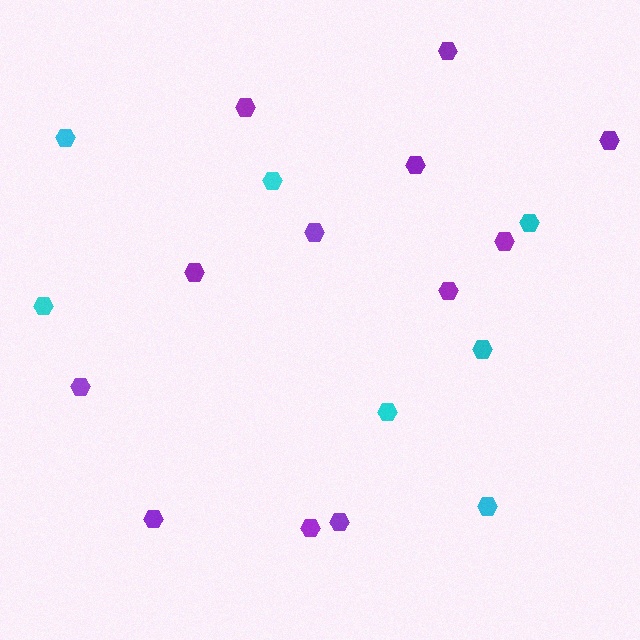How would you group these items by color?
There are 2 groups: one group of cyan hexagons (7) and one group of purple hexagons (12).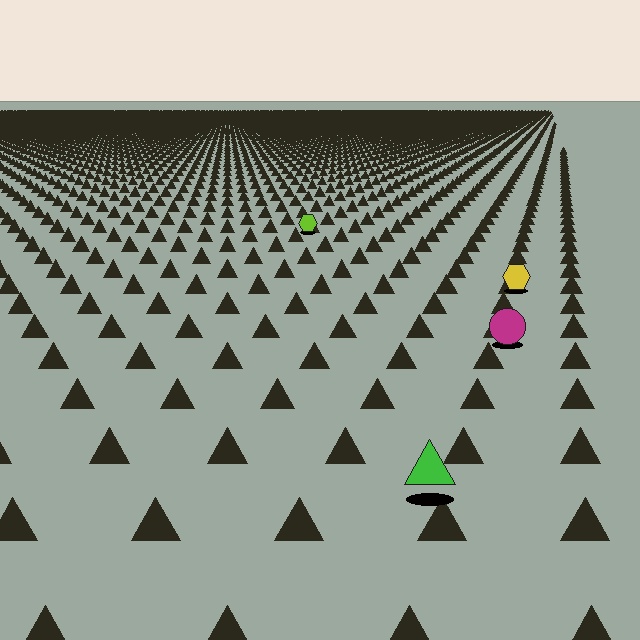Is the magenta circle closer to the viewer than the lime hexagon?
Yes. The magenta circle is closer — you can tell from the texture gradient: the ground texture is coarser near it.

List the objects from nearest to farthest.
From nearest to farthest: the green triangle, the magenta circle, the yellow hexagon, the lime hexagon.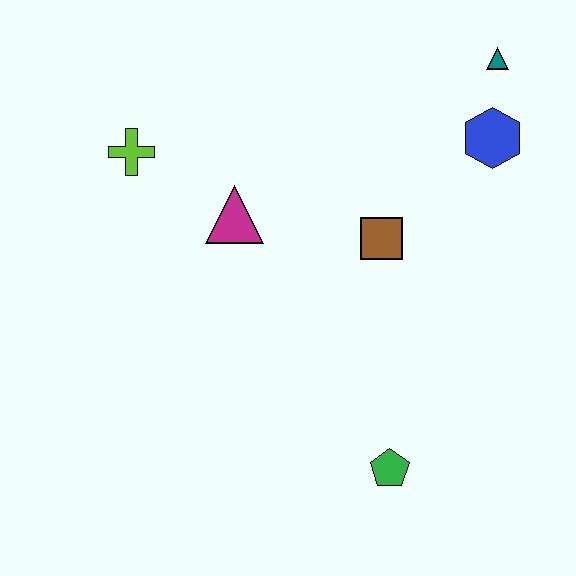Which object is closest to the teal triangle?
The blue hexagon is closest to the teal triangle.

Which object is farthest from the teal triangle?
The green pentagon is farthest from the teal triangle.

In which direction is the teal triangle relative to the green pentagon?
The teal triangle is above the green pentagon.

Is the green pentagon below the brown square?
Yes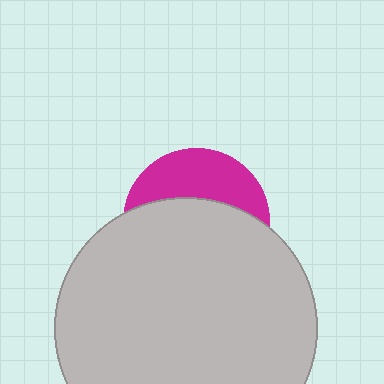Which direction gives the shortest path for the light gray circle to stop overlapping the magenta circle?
Moving down gives the shortest separation.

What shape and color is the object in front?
The object in front is a light gray circle.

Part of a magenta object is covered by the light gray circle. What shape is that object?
It is a circle.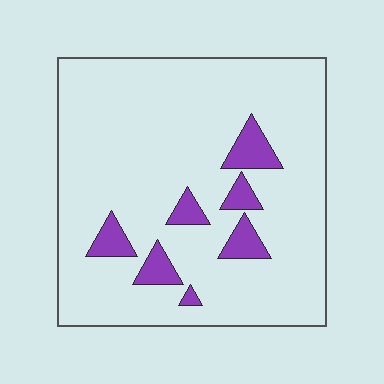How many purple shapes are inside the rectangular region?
7.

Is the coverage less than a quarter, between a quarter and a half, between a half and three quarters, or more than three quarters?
Less than a quarter.